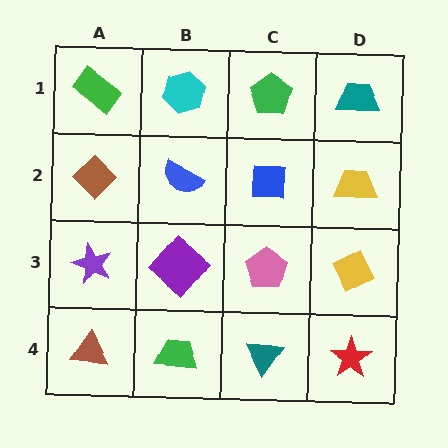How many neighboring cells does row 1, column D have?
2.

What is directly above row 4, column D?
A yellow diamond.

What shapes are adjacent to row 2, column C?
A green pentagon (row 1, column C), a pink pentagon (row 3, column C), a blue semicircle (row 2, column B), a yellow trapezoid (row 2, column D).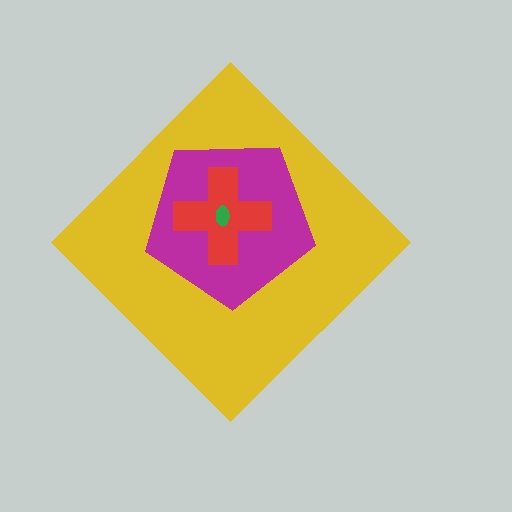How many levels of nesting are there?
4.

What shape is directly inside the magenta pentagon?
The red cross.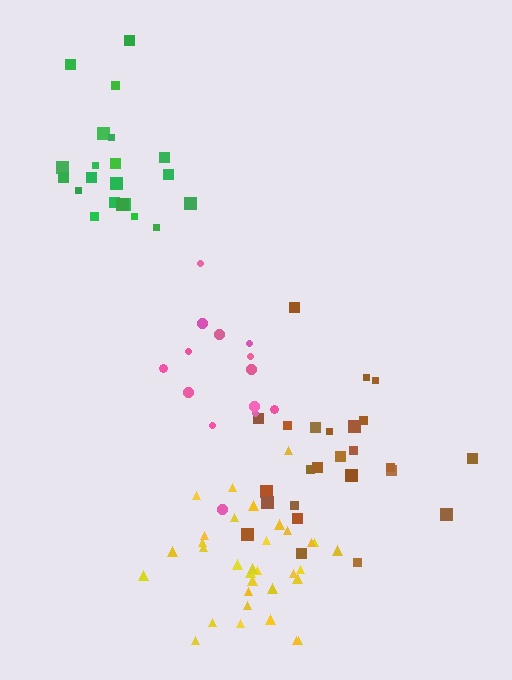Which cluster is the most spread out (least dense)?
Pink.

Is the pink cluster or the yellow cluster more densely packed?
Yellow.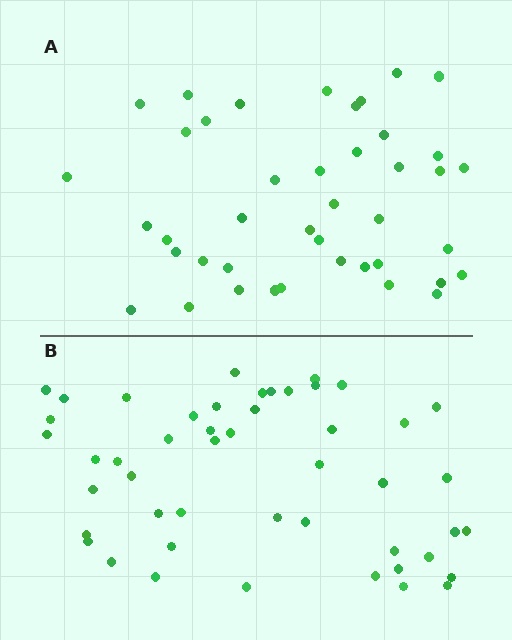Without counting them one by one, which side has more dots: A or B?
Region B (the bottom region) has more dots.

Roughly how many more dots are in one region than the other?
Region B has about 6 more dots than region A.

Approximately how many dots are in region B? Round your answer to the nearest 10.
About 50 dots. (The exact count is 48, which rounds to 50.)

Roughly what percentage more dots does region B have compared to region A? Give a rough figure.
About 15% more.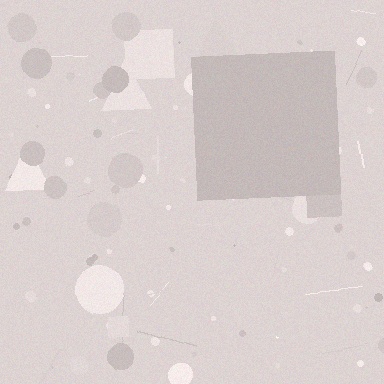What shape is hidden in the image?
A square is hidden in the image.